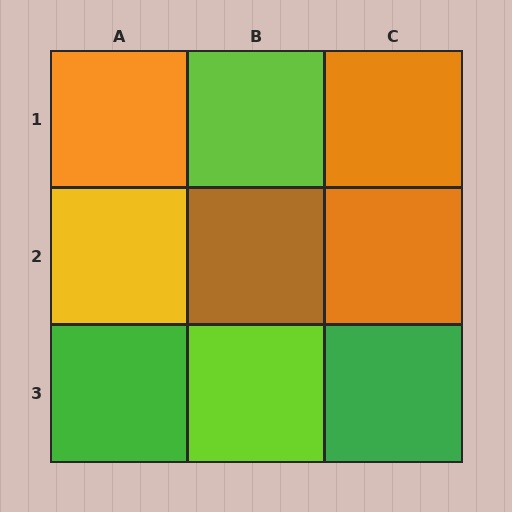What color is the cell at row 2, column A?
Yellow.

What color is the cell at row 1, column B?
Lime.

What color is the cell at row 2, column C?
Orange.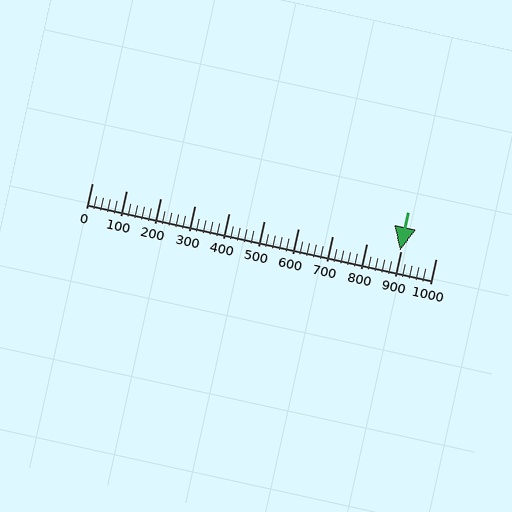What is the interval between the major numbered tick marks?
The major tick marks are spaced 100 units apart.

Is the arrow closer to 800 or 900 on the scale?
The arrow is closer to 900.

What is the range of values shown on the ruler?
The ruler shows values from 0 to 1000.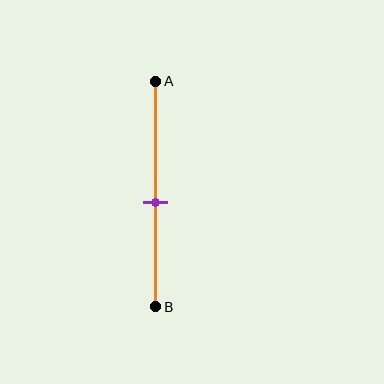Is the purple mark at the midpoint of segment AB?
No, the mark is at about 55% from A, not at the 50% midpoint.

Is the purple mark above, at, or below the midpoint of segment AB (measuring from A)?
The purple mark is below the midpoint of segment AB.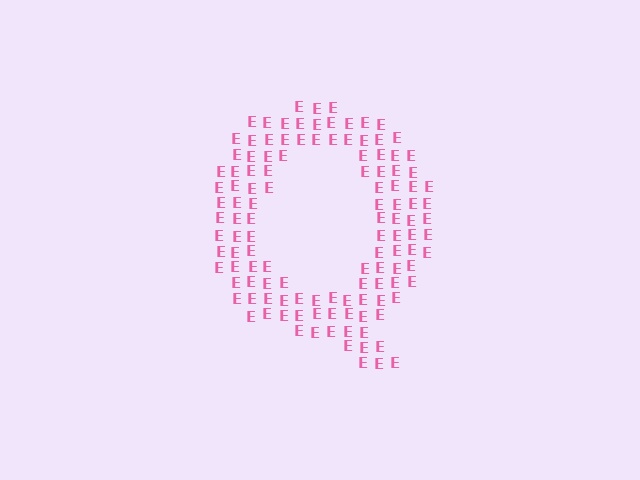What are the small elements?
The small elements are letter E's.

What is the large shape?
The large shape is the letter Q.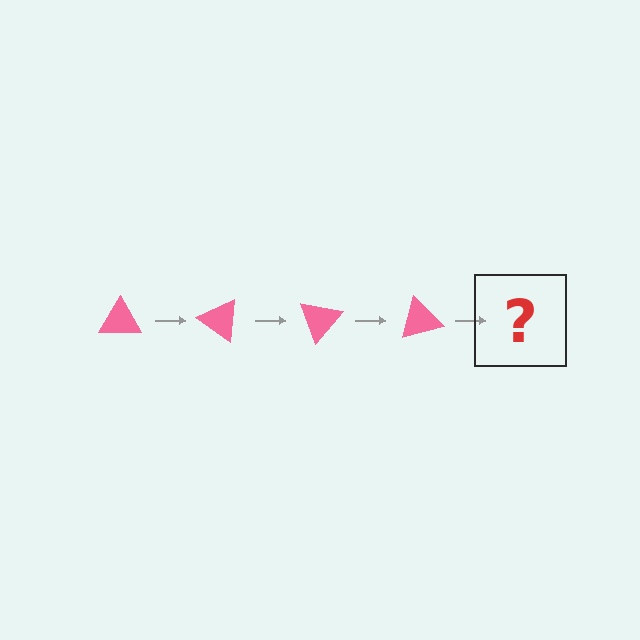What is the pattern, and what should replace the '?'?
The pattern is that the triangle rotates 35 degrees each step. The '?' should be a pink triangle rotated 140 degrees.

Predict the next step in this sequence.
The next step is a pink triangle rotated 140 degrees.